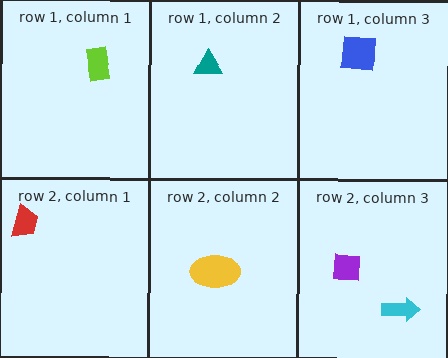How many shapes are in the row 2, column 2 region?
1.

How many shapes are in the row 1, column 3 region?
1.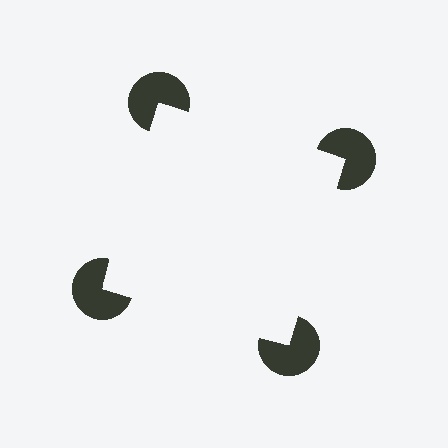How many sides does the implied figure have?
4 sides.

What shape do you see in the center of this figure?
An illusory square — its edges are inferred from the aligned wedge cuts in the pac-man discs, not physically drawn.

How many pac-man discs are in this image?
There are 4 — one at each vertex of the illusory square.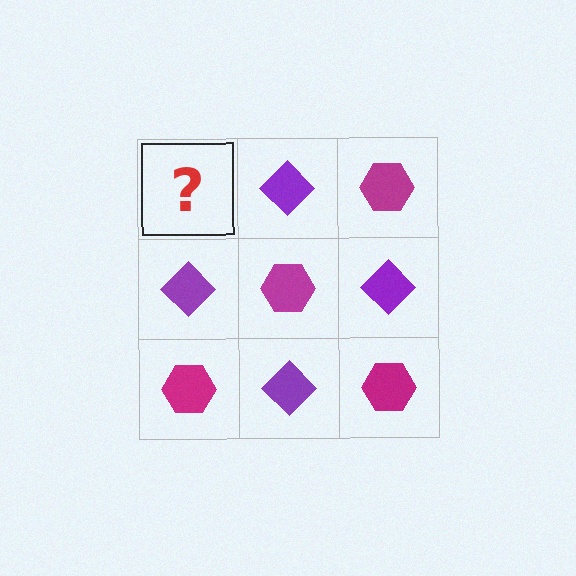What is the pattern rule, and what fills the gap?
The rule is that it alternates magenta hexagon and purple diamond in a checkerboard pattern. The gap should be filled with a magenta hexagon.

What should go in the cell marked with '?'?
The missing cell should contain a magenta hexagon.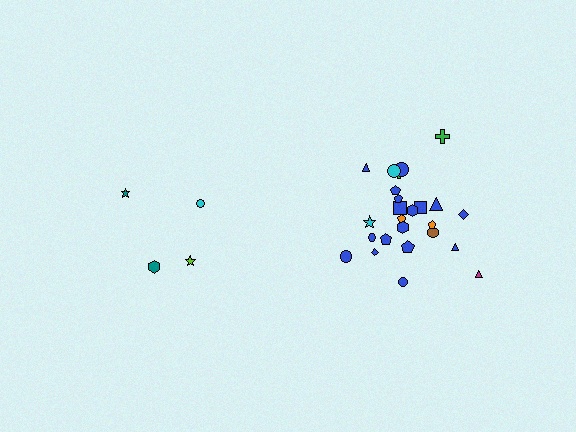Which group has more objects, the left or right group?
The right group.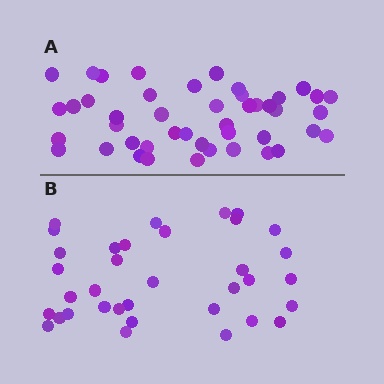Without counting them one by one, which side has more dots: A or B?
Region A (the top region) has more dots.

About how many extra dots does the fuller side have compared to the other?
Region A has roughly 10 or so more dots than region B.